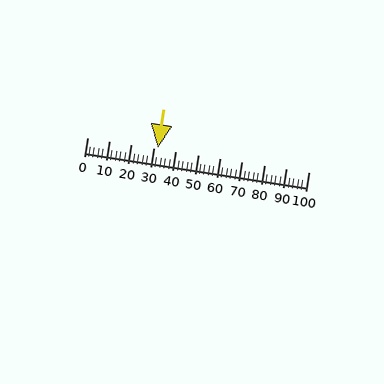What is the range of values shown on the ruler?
The ruler shows values from 0 to 100.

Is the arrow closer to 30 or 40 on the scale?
The arrow is closer to 30.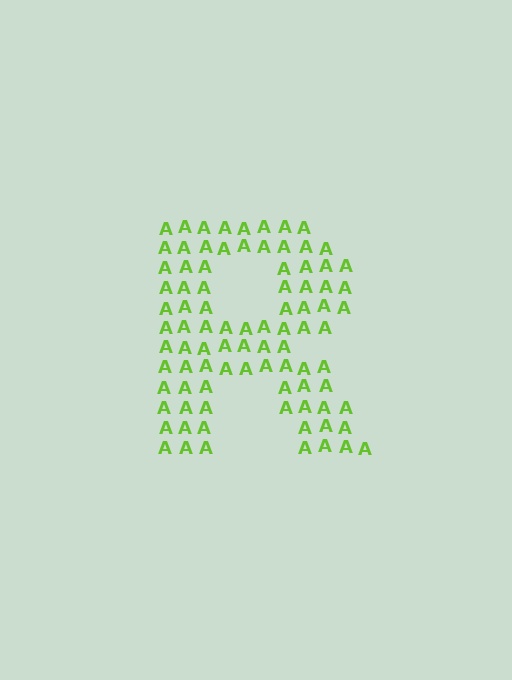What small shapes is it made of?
It is made of small letter A's.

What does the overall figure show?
The overall figure shows the letter R.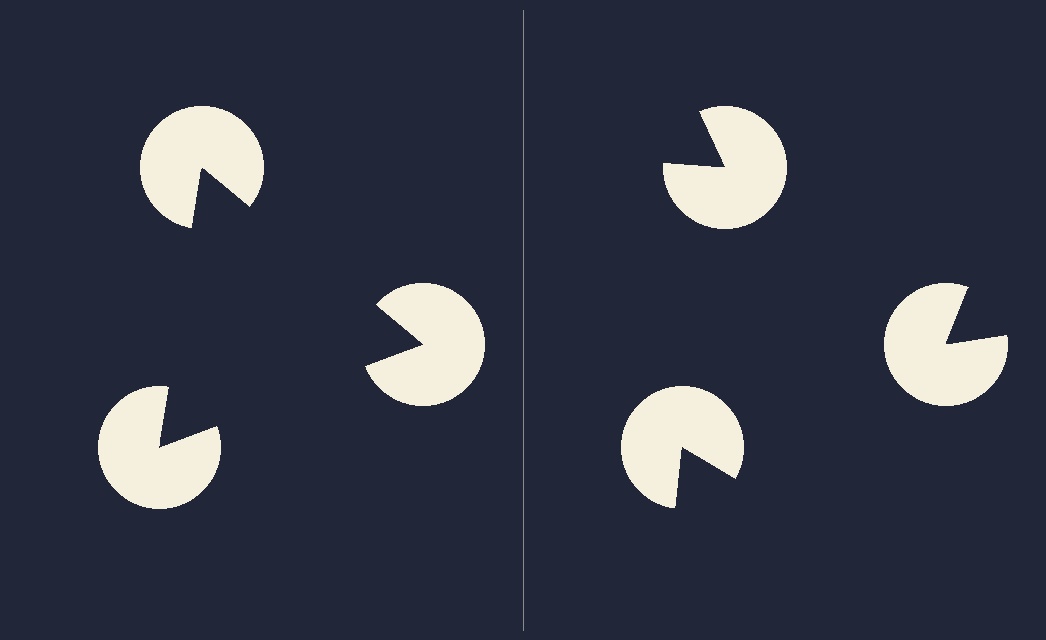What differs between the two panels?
The pac-man discs are positioned identically on both sides; only the wedge orientations differ. On the left they align to a triangle; on the right they are misaligned.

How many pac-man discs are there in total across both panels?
6 — 3 on each side.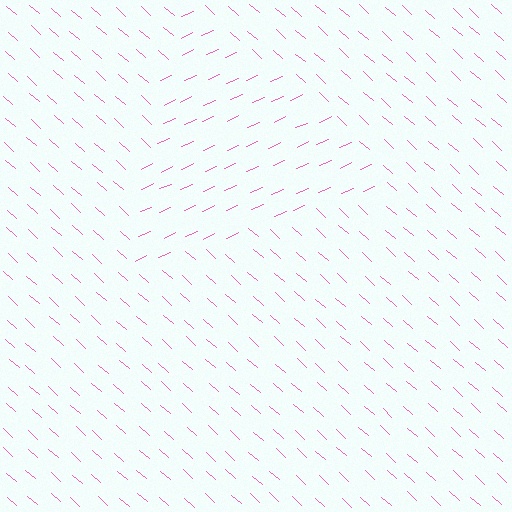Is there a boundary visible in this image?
Yes, there is a texture boundary formed by a change in line orientation.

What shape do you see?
I see a triangle.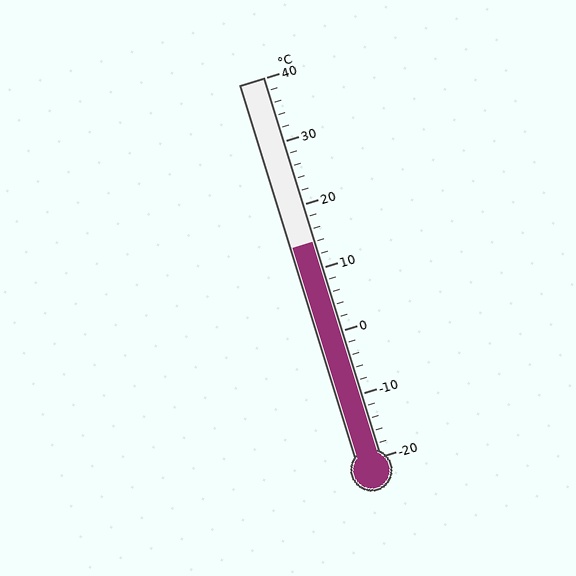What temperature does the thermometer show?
The thermometer shows approximately 14°C.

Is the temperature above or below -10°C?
The temperature is above -10°C.